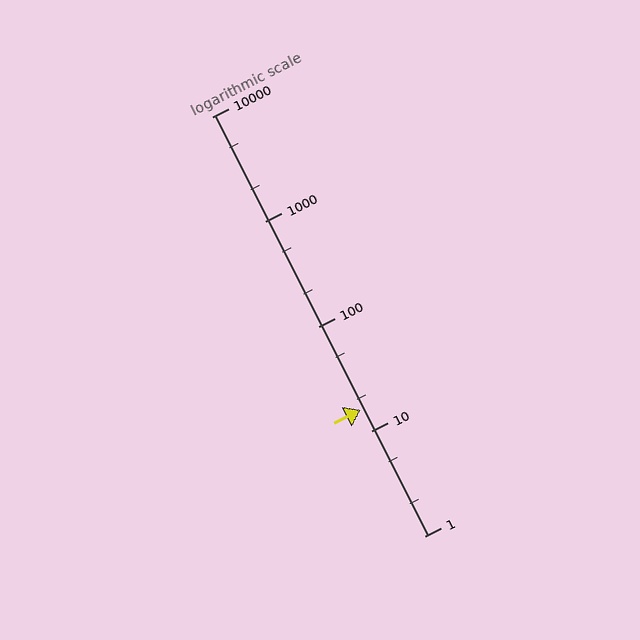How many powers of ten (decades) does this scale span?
The scale spans 4 decades, from 1 to 10000.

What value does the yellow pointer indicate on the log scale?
The pointer indicates approximately 16.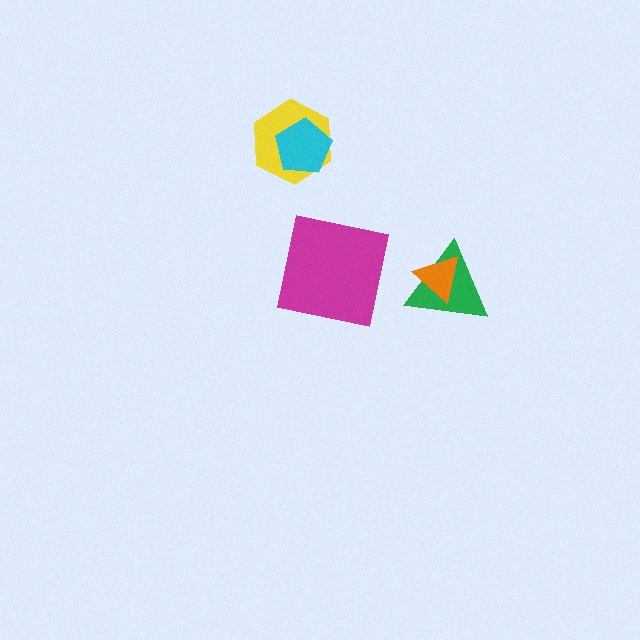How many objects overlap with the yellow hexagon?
1 object overlaps with the yellow hexagon.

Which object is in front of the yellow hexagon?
The cyan pentagon is in front of the yellow hexagon.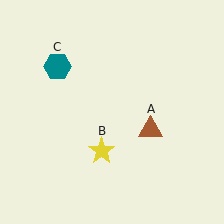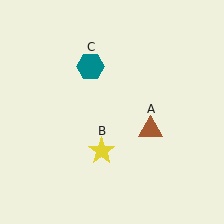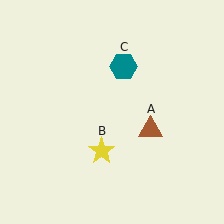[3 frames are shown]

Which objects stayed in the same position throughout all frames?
Brown triangle (object A) and yellow star (object B) remained stationary.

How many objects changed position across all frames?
1 object changed position: teal hexagon (object C).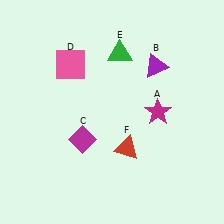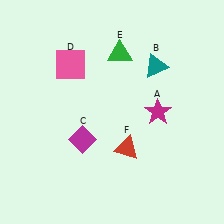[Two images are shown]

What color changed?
The triangle (B) changed from purple in Image 1 to teal in Image 2.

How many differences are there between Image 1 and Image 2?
There is 1 difference between the two images.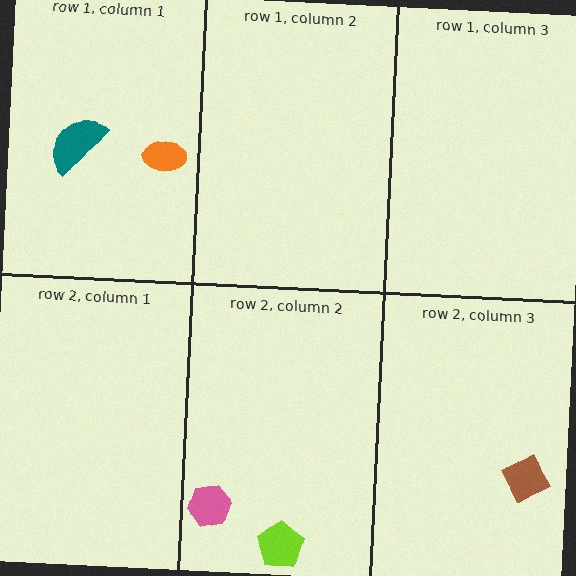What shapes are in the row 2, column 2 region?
The pink hexagon, the lime pentagon.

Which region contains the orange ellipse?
The row 1, column 1 region.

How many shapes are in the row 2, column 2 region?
2.